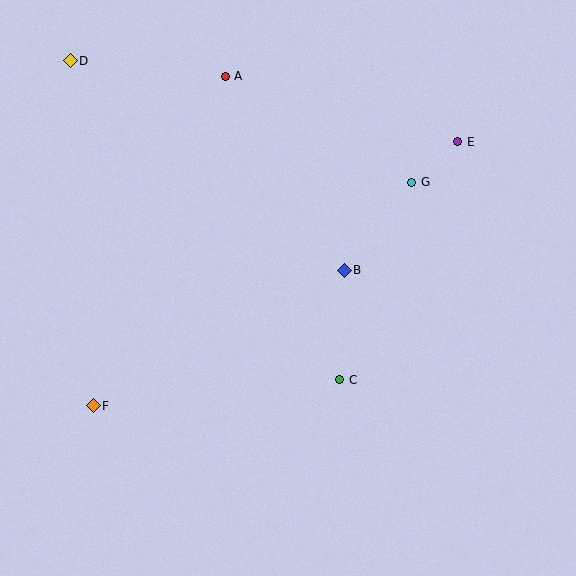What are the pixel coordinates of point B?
Point B is at (344, 270).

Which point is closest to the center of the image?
Point B at (344, 270) is closest to the center.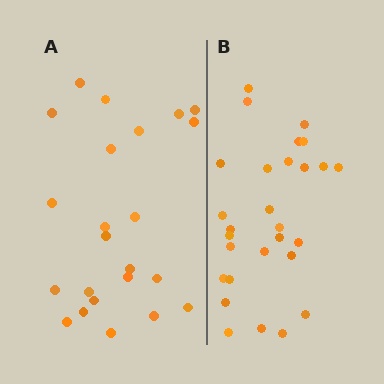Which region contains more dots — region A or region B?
Region B (the right region) has more dots.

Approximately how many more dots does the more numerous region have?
Region B has about 5 more dots than region A.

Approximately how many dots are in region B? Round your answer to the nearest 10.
About 30 dots. (The exact count is 28, which rounds to 30.)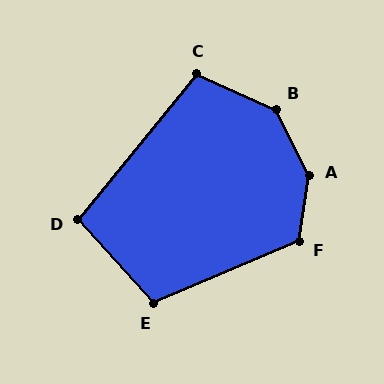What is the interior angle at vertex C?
Approximately 105 degrees (obtuse).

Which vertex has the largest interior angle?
A, at approximately 146 degrees.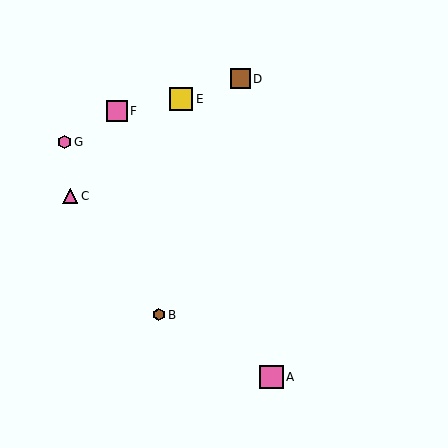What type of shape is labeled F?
Shape F is a pink square.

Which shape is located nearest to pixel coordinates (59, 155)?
The pink hexagon (labeled G) at (65, 142) is nearest to that location.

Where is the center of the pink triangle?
The center of the pink triangle is at (70, 196).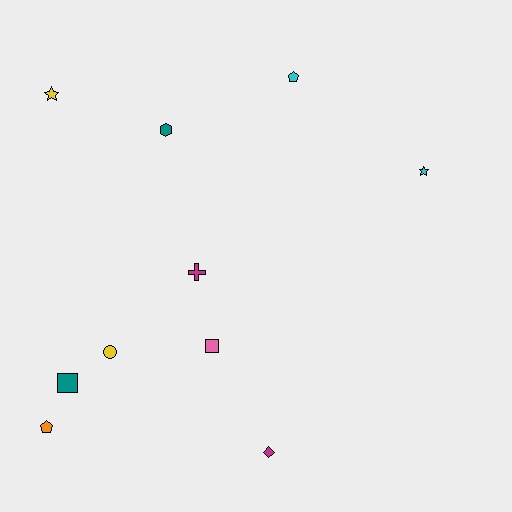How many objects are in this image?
There are 10 objects.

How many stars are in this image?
There are 2 stars.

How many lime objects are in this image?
There are no lime objects.